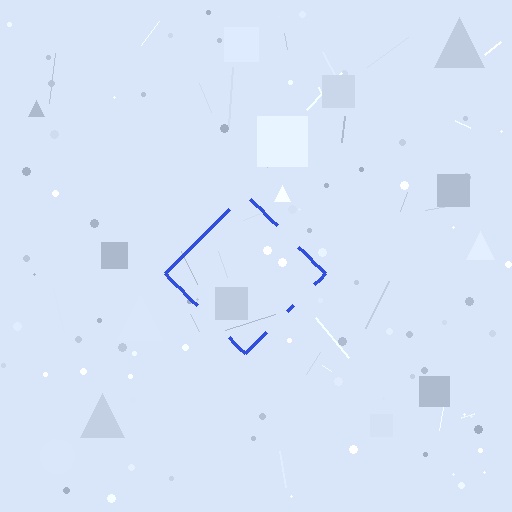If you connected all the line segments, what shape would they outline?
They would outline a diamond.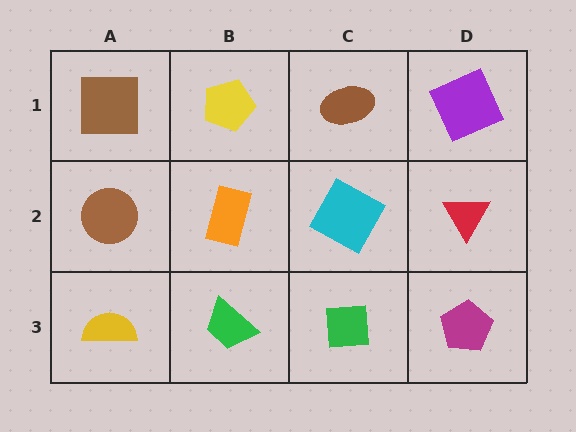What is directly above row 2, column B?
A yellow pentagon.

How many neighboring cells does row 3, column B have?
3.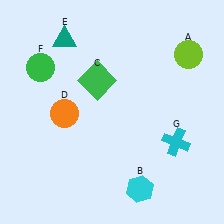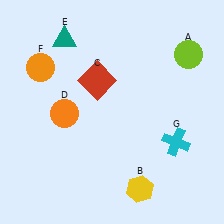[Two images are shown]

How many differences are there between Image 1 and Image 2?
There are 3 differences between the two images.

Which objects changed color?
B changed from cyan to yellow. C changed from green to red. F changed from green to orange.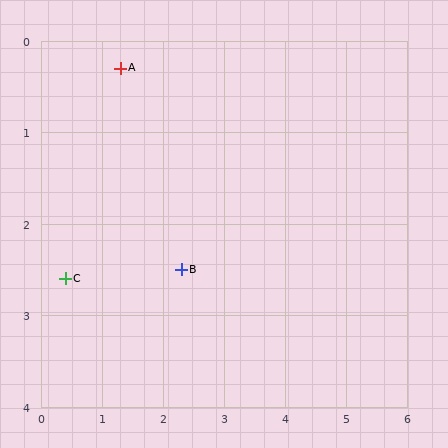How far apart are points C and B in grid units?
Points C and B are about 1.9 grid units apart.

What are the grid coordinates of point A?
Point A is at approximately (1.3, 0.3).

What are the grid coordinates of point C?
Point C is at approximately (0.4, 2.6).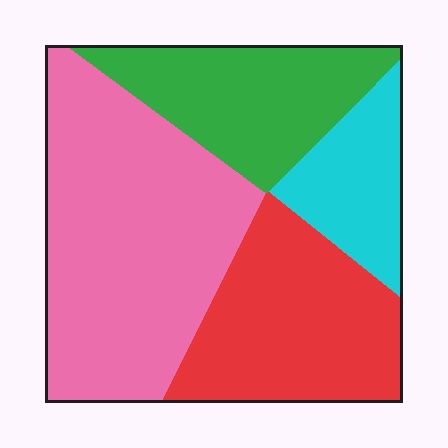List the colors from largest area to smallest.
From largest to smallest: pink, red, green, cyan.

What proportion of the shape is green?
Green takes up less than a quarter of the shape.